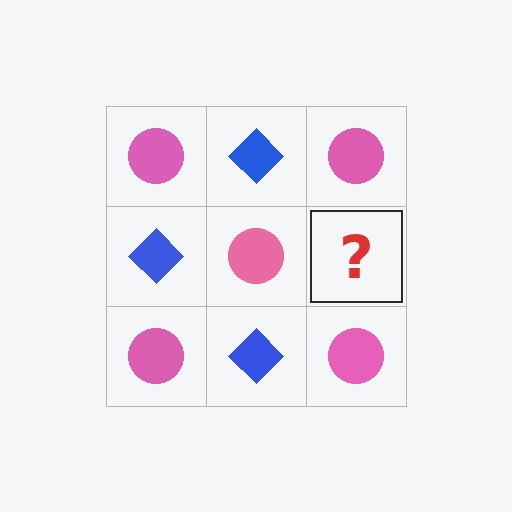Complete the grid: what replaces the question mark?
The question mark should be replaced with a blue diamond.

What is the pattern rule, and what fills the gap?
The rule is that it alternates pink circle and blue diamond in a checkerboard pattern. The gap should be filled with a blue diamond.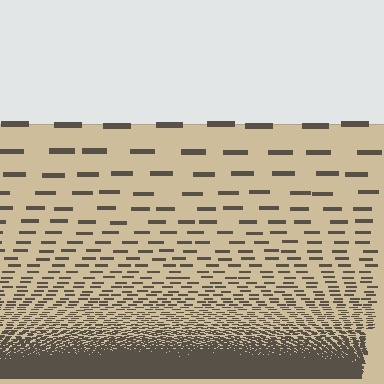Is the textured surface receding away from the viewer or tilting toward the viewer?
The surface appears to tilt toward the viewer. Texture elements get larger and sparser toward the top.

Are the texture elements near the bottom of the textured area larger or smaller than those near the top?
Smaller. The gradient is inverted — elements near the bottom are smaller and denser.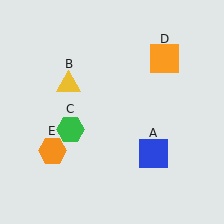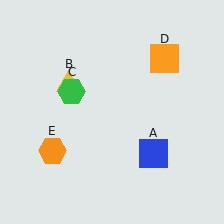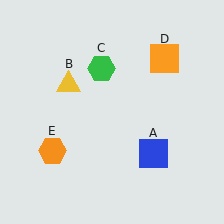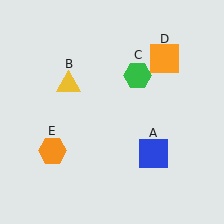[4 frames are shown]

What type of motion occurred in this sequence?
The green hexagon (object C) rotated clockwise around the center of the scene.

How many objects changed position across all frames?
1 object changed position: green hexagon (object C).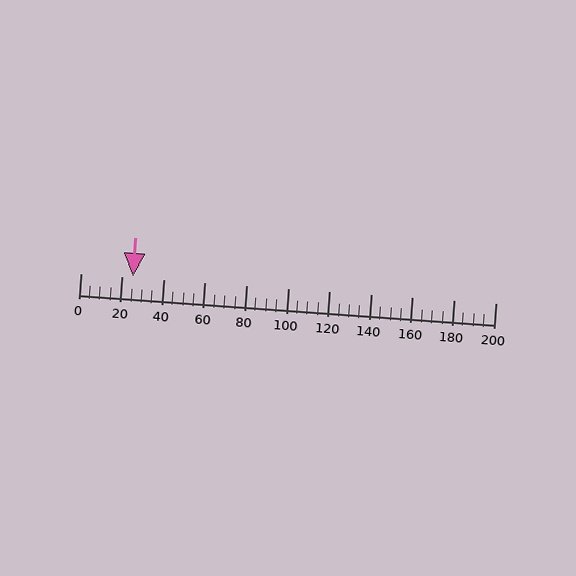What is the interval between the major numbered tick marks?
The major tick marks are spaced 20 units apart.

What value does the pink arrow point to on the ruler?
The pink arrow points to approximately 25.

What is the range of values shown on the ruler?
The ruler shows values from 0 to 200.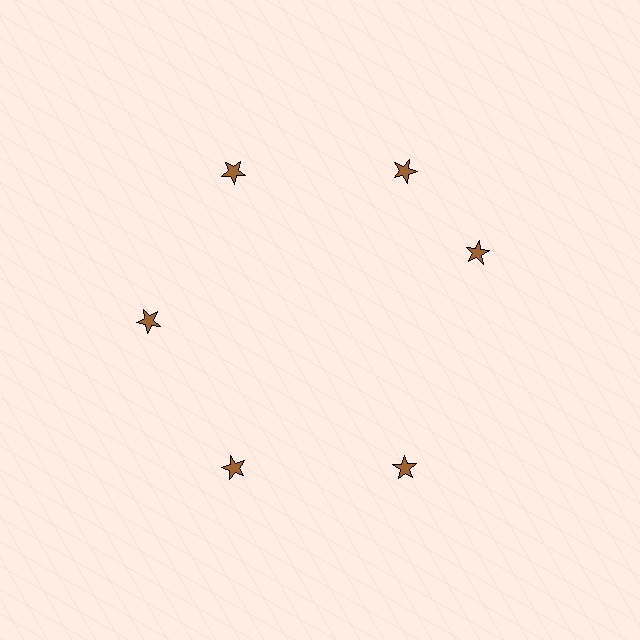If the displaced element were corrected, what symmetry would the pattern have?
It would have 6-fold rotational symmetry — the pattern would map onto itself every 60 degrees.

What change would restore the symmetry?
The symmetry would be restored by rotating it back into even spacing with its neighbors so that all 6 stars sit at equal angles and equal distance from the center.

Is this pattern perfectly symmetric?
No. The 6 brown stars are arranged in a ring, but one element near the 3 o'clock position is rotated out of alignment along the ring, breaking the 6-fold rotational symmetry.